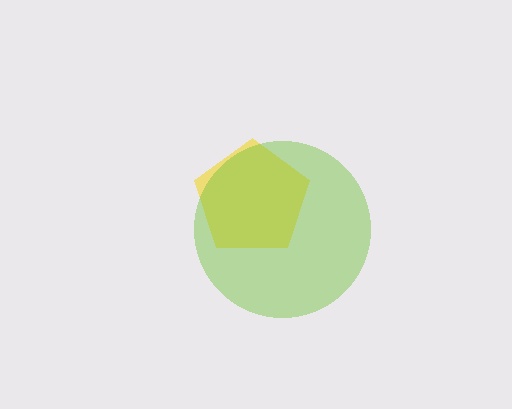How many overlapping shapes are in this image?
There are 2 overlapping shapes in the image.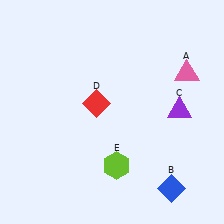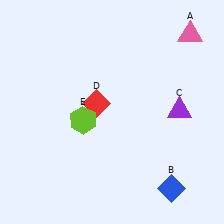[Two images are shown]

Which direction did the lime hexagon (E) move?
The lime hexagon (E) moved up.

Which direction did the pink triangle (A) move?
The pink triangle (A) moved up.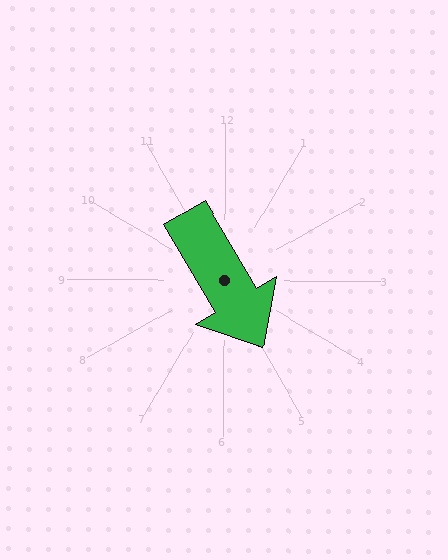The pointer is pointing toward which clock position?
Roughly 5 o'clock.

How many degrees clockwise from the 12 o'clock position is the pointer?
Approximately 150 degrees.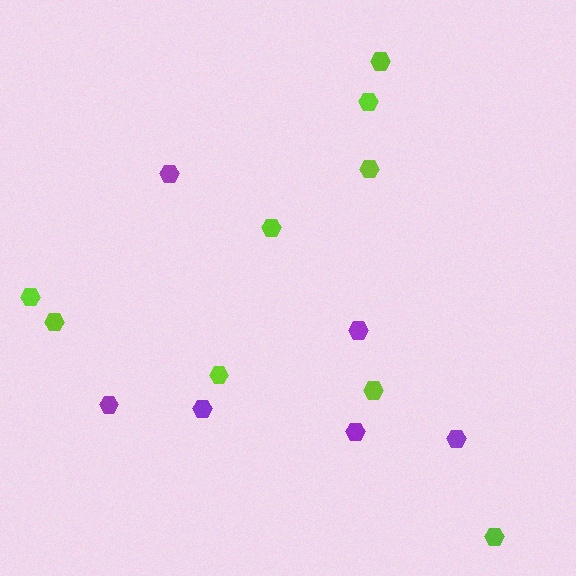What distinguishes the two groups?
There are 2 groups: one group of purple hexagons (6) and one group of lime hexagons (9).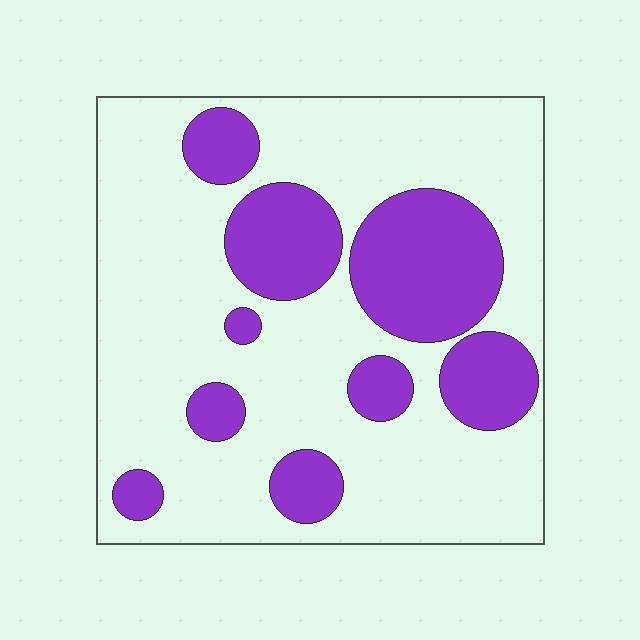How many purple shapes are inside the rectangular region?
9.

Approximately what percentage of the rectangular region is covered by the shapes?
Approximately 30%.